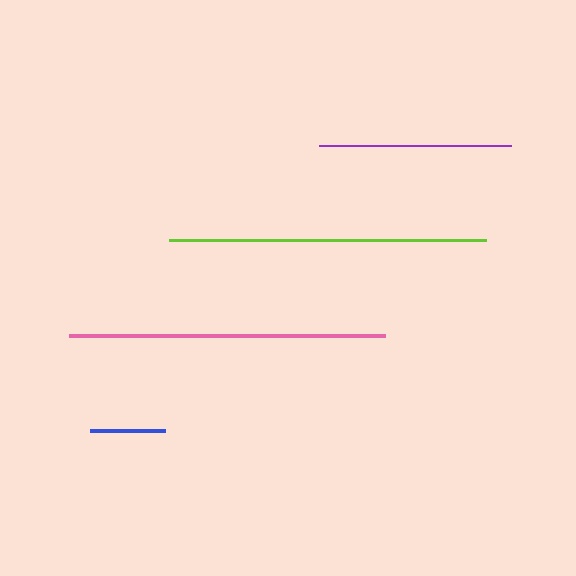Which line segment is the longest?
The lime line is the longest at approximately 316 pixels.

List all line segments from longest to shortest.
From longest to shortest: lime, pink, purple, blue.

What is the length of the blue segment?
The blue segment is approximately 75 pixels long.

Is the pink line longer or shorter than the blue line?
The pink line is longer than the blue line.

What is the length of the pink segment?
The pink segment is approximately 316 pixels long.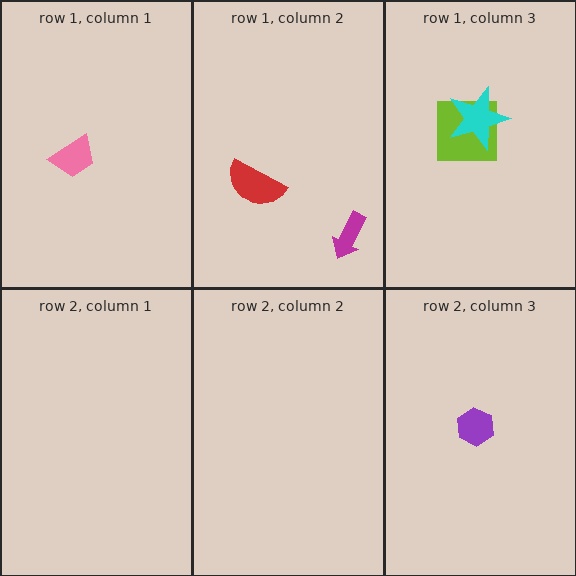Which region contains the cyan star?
The row 1, column 3 region.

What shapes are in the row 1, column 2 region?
The magenta arrow, the red semicircle.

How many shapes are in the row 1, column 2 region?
2.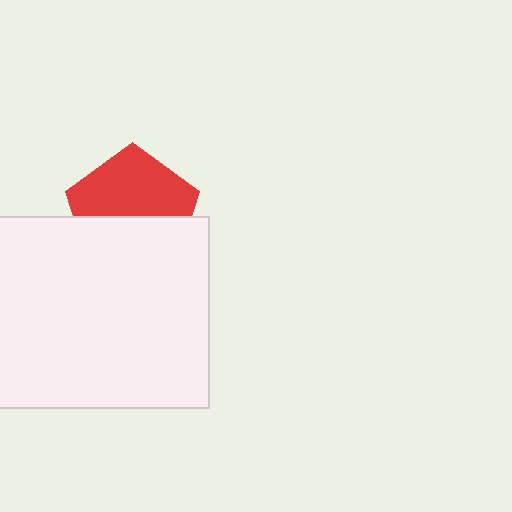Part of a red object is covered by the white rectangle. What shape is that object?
It is a pentagon.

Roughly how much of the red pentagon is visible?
About half of it is visible (roughly 53%).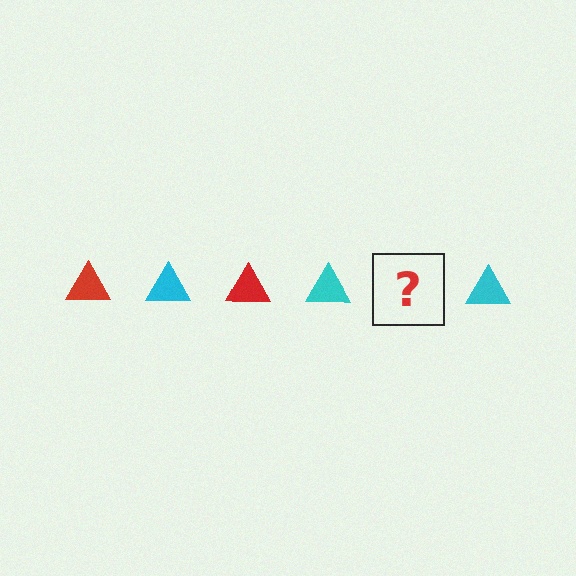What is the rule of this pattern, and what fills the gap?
The rule is that the pattern cycles through red, cyan triangles. The gap should be filled with a red triangle.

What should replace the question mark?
The question mark should be replaced with a red triangle.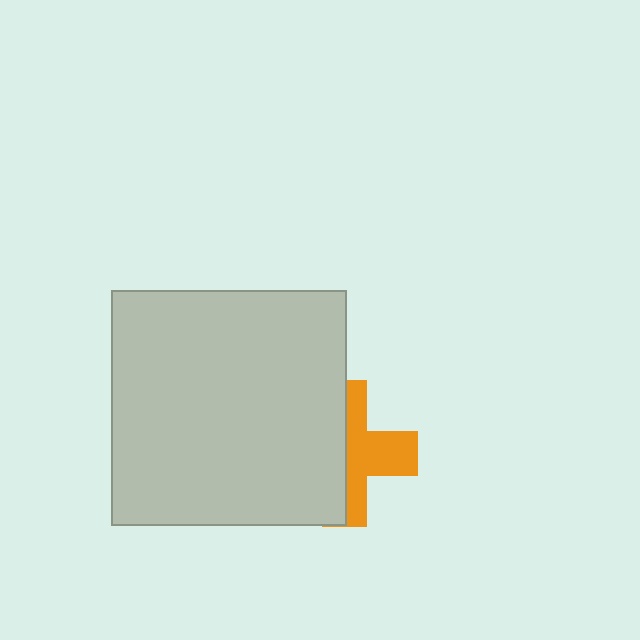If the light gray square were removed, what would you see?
You would see the complete orange cross.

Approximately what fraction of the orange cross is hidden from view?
Roughly 53% of the orange cross is hidden behind the light gray square.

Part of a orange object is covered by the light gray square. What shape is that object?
It is a cross.